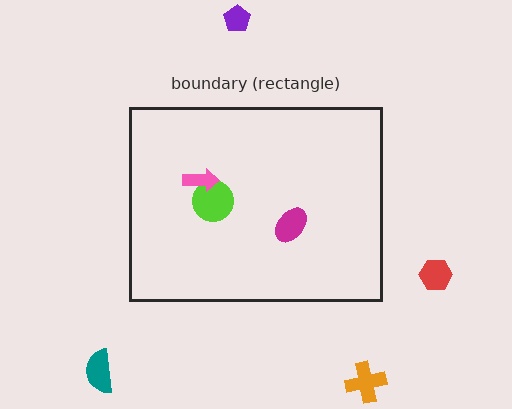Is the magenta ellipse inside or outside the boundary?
Inside.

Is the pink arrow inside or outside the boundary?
Inside.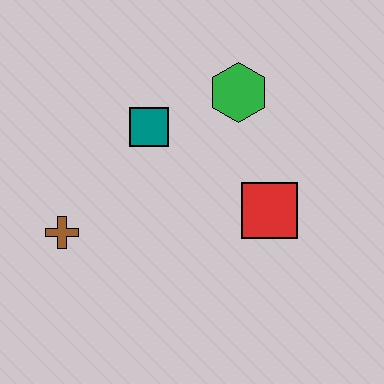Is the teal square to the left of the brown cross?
No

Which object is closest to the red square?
The green hexagon is closest to the red square.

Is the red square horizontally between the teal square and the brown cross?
No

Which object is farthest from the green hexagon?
The brown cross is farthest from the green hexagon.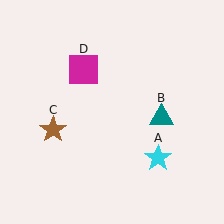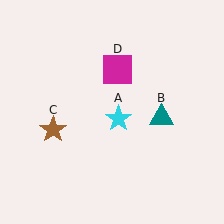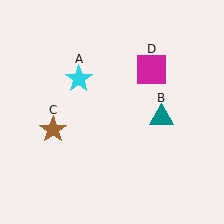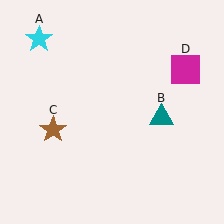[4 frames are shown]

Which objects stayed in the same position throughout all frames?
Teal triangle (object B) and brown star (object C) remained stationary.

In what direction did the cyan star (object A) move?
The cyan star (object A) moved up and to the left.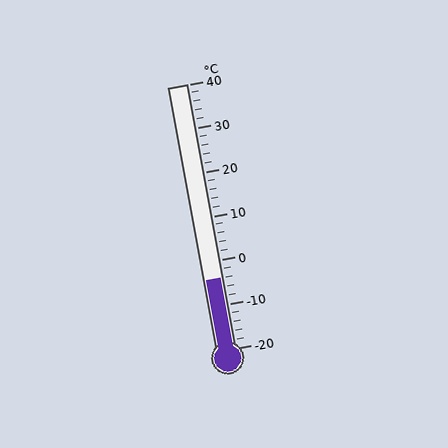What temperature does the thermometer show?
The thermometer shows approximately -4°C.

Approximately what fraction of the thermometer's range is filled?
The thermometer is filled to approximately 25% of its range.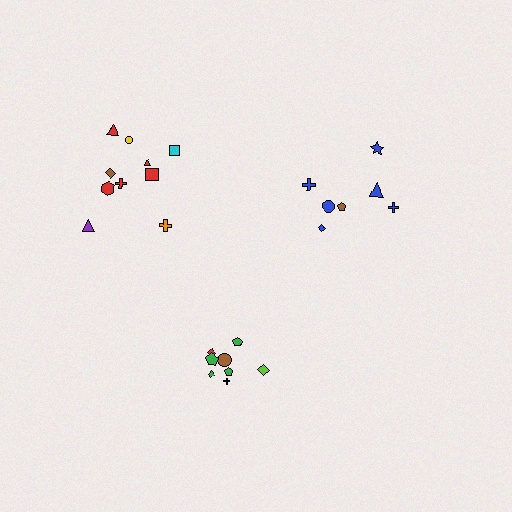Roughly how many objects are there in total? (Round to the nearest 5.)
Roughly 25 objects in total.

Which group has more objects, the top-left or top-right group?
The top-left group.